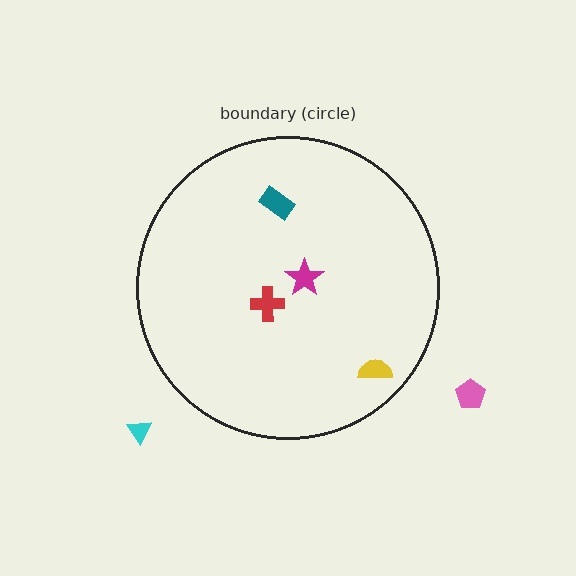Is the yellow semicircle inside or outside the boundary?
Inside.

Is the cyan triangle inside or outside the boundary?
Outside.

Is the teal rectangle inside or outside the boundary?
Inside.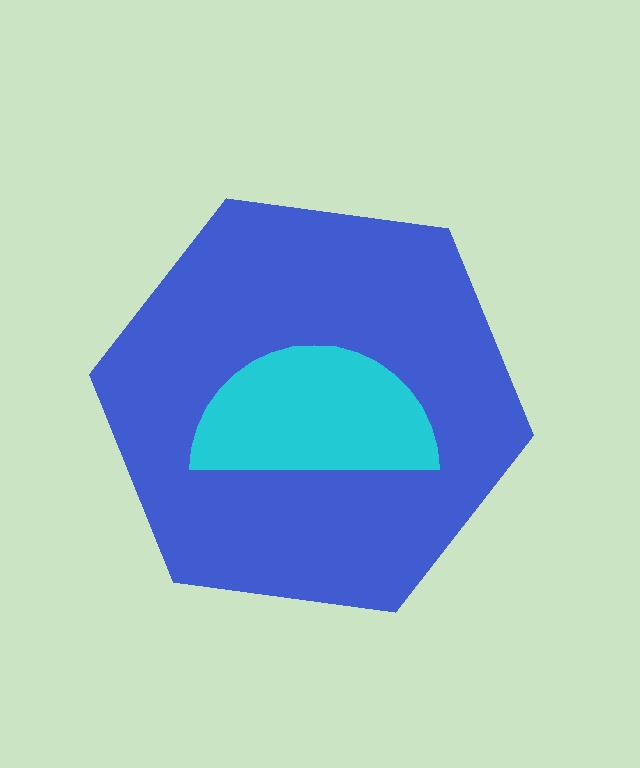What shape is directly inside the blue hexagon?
The cyan semicircle.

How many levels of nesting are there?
2.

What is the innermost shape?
The cyan semicircle.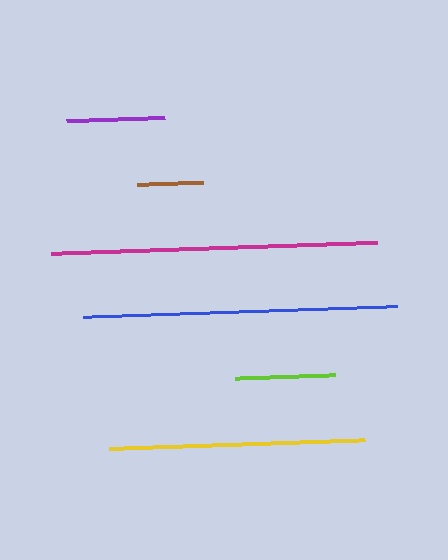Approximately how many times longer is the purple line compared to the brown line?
The purple line is approximately 1.5 times the length of the brown line.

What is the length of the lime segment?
The lime segment is approximately 100 pixels long.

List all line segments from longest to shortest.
From longest to shortest: magenta, blue, yellow, lime, purple, brown.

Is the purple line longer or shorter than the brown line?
The purple line is longer than the brown line.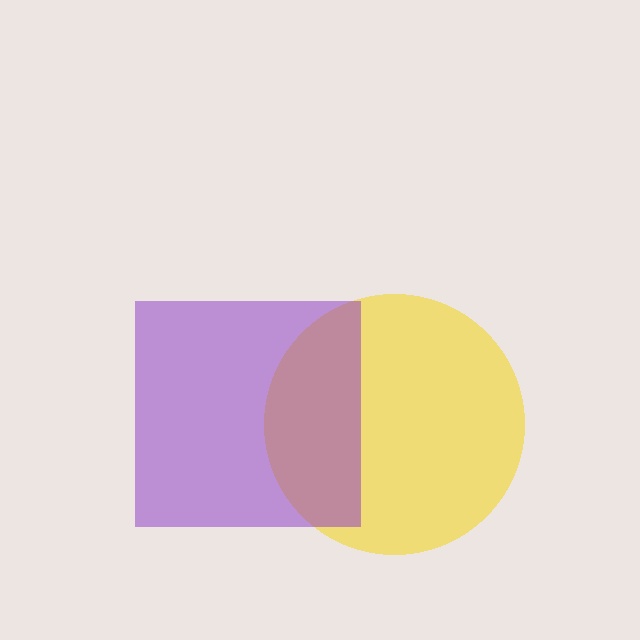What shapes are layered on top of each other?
The layered shapes are: a yellow circle, a purple square.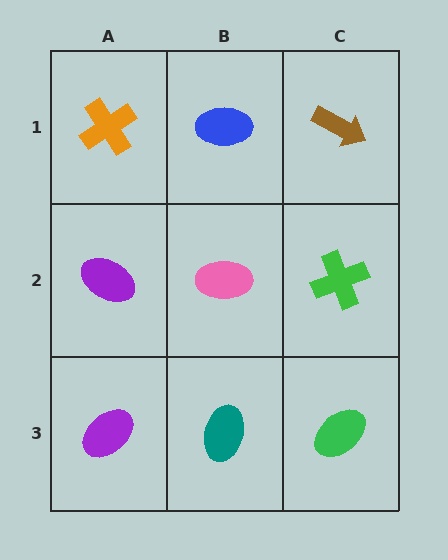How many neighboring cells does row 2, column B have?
4.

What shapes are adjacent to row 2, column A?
An orange cross (row 1, column A), a purple ellipse (row 3, column A), a pink ellipse (row 2, column B).